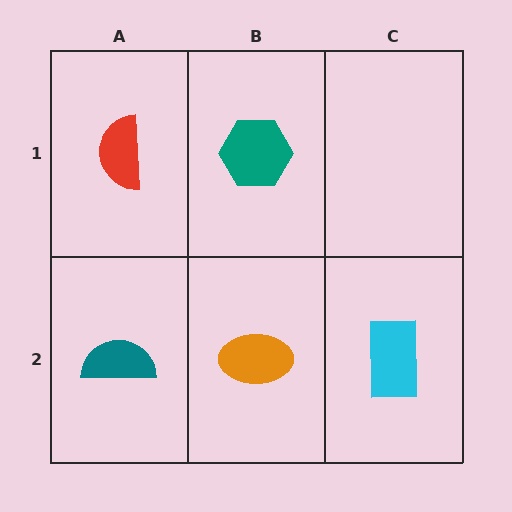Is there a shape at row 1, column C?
No, that cell is empty.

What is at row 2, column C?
A cyan rectangle.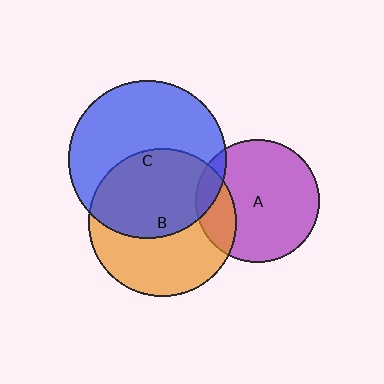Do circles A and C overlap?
Yes.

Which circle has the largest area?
Circle C (blue).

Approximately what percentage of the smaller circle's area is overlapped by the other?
Approximately 10%.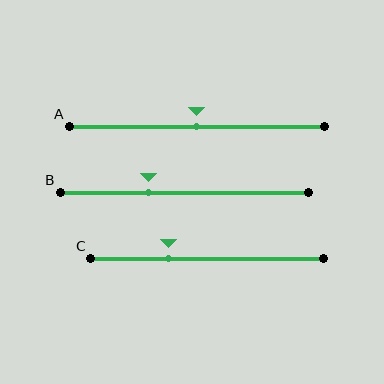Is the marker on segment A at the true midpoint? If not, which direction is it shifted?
Yes, the marker on segment A is at the true midpoint.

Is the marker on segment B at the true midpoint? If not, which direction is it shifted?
No, the marker on segment B is shifted to the left by about 14% of the segment length.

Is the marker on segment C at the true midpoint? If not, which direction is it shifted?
No, the marker on segment C is shifted to the left by about 17% of the segment length.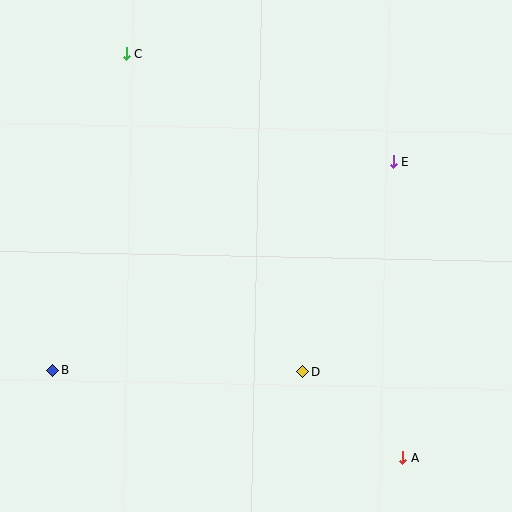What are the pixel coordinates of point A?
Point A is at (403, 458).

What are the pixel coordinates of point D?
Point D is at (302, 372).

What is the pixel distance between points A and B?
The distance between A and B is 361 pixels.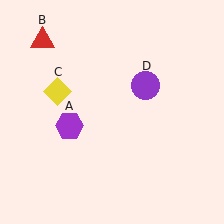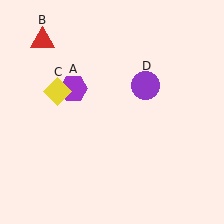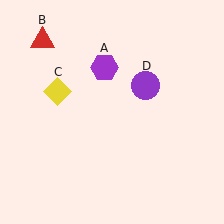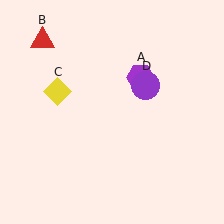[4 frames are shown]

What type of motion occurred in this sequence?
The purple hexagon (object A) rotated clockwise around the center of the scene.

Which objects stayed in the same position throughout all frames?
Red triangle (object B) and yellow diamond (object C) and purple circle (object D) remained stationary.